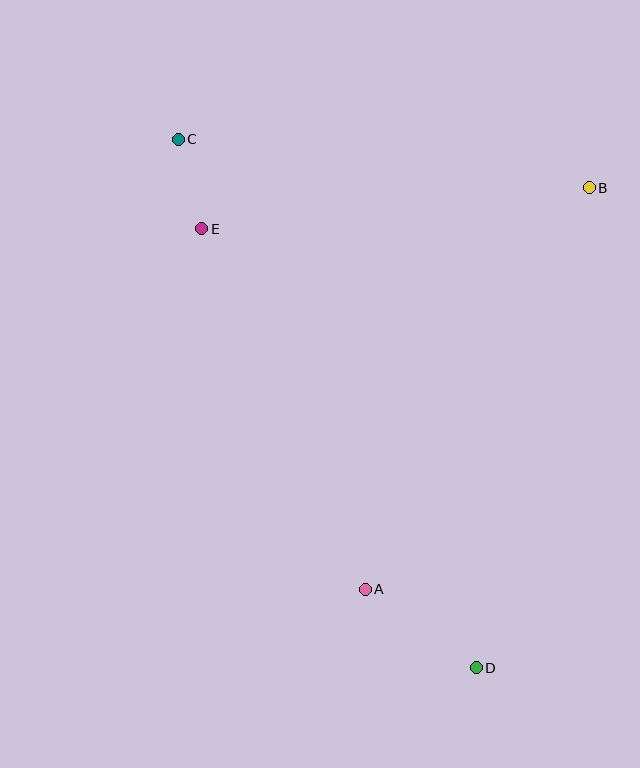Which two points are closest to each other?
Points C and E are closest to each other.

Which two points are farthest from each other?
Points C and D are farthest from each other.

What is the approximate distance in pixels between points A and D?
The distance between A and D is approximately 136 pixels.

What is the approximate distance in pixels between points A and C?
The distance between A and C is approximately 487 pixels.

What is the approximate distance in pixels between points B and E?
The distance between B and E is approximately 390 pixels.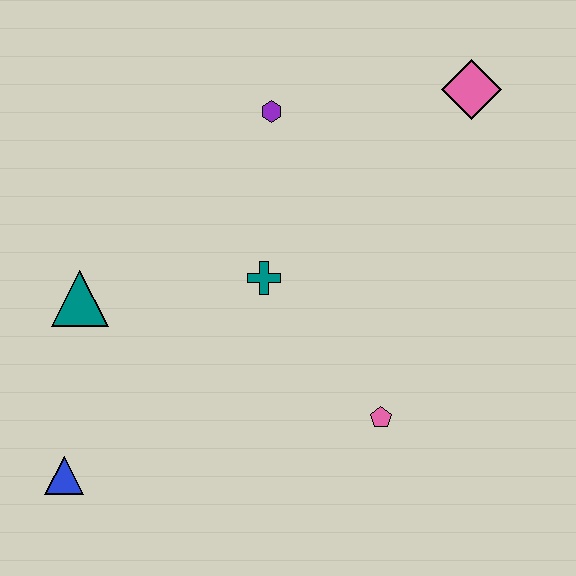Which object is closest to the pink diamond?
The purple hexagon is closest to the pink diamond.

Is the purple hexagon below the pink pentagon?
No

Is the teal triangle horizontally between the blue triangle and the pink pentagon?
Yes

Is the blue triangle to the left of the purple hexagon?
Yes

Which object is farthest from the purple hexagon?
The blue triangle is farthest from the purple hexagon.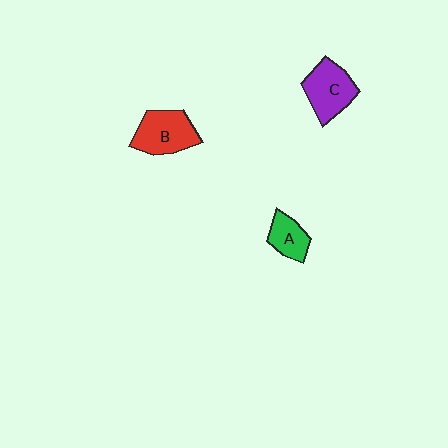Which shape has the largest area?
Shape B (red).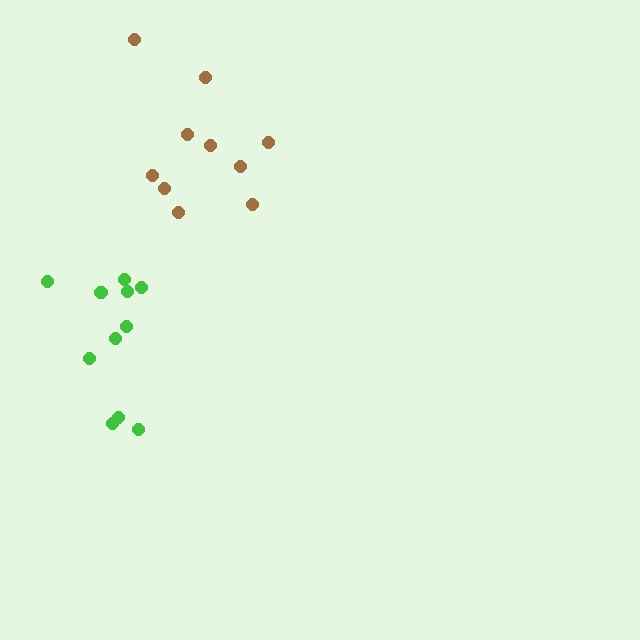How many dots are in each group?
Group 1: 10 dots, Group 2: 11 dots (21 total).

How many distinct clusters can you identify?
There are 2 distinct clusters.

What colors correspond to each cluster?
The clusters are colored: brown, green.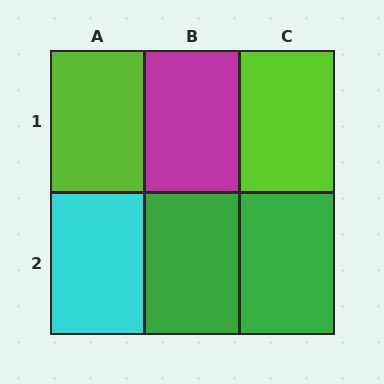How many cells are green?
2 cells are green.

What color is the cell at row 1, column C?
Lime.